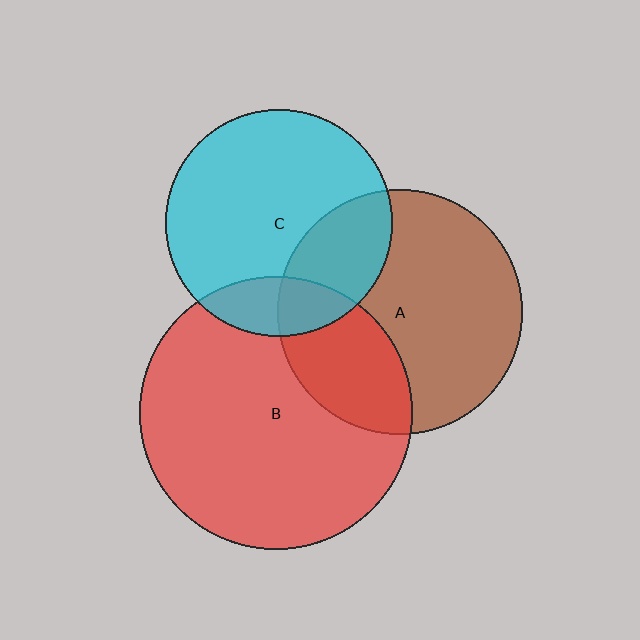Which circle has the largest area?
Circle B (red).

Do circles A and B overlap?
Yes.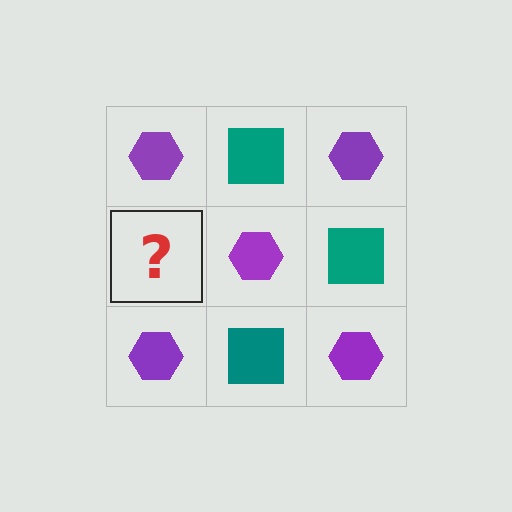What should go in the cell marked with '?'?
The missing cell should contain a teal square.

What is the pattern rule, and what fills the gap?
The rule is that it alternates purple hexagon and teal square in a checkerboard pattern. The gap should be filled with a teal square.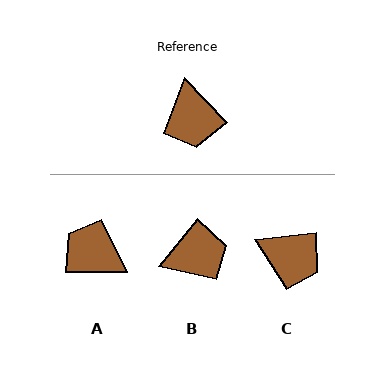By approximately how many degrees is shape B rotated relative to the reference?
Approximately 98 degrees counter-clockwise.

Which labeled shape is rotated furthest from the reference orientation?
A, about 134 degrees away.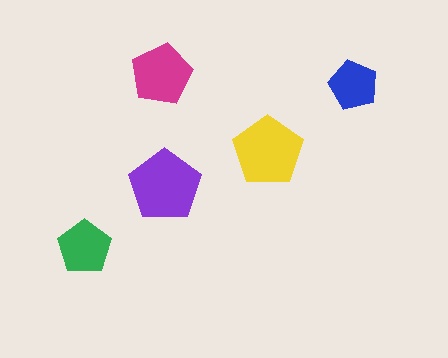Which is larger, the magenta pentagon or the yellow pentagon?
The yellow one.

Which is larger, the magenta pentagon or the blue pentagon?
The magenta one.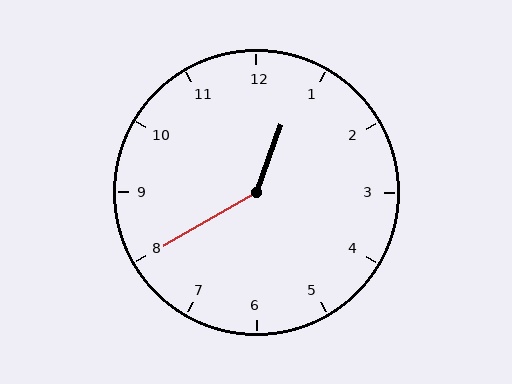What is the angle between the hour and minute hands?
Approximately 140 degrees.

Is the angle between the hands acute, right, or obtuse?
It is obtuse.